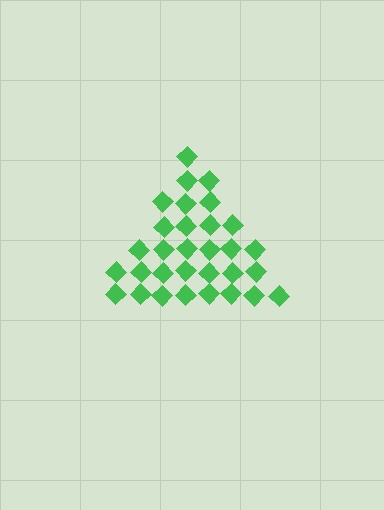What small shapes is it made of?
It is made of small diamonds.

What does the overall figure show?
The overall figure shows a triangle.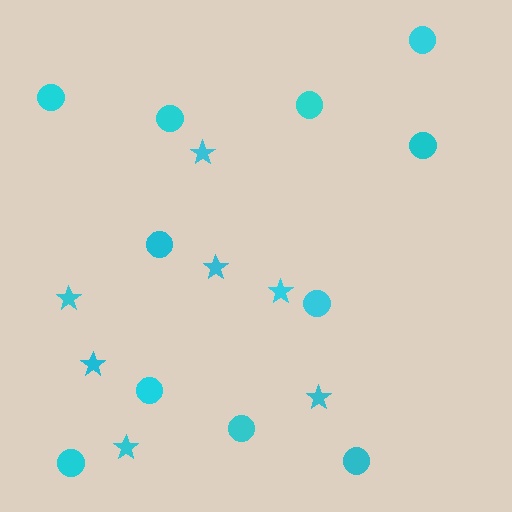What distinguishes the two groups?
There are 2 groups: one group of stars (7) and one group of circles (11).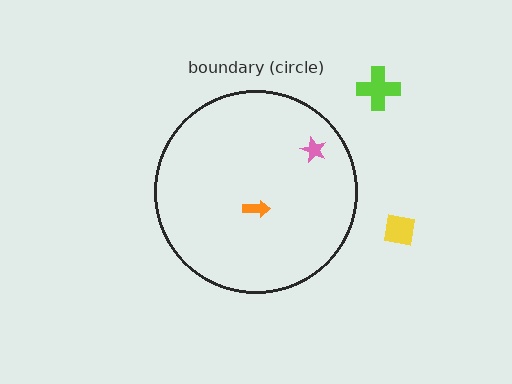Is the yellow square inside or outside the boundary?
Outside.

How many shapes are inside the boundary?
2 inside, 2 outside.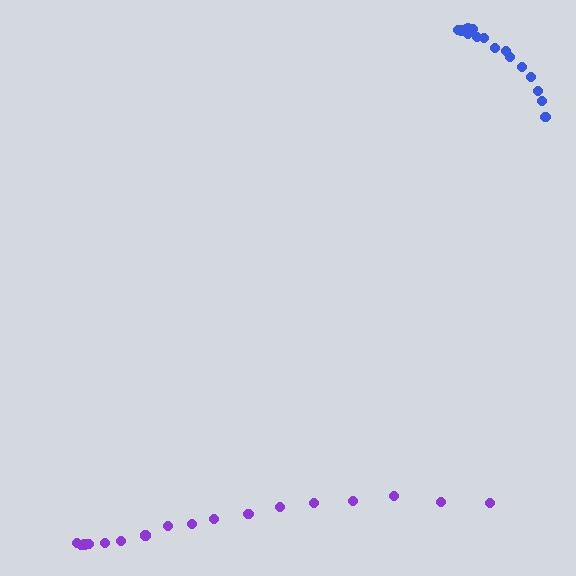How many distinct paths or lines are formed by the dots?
There are 2 distinct paths.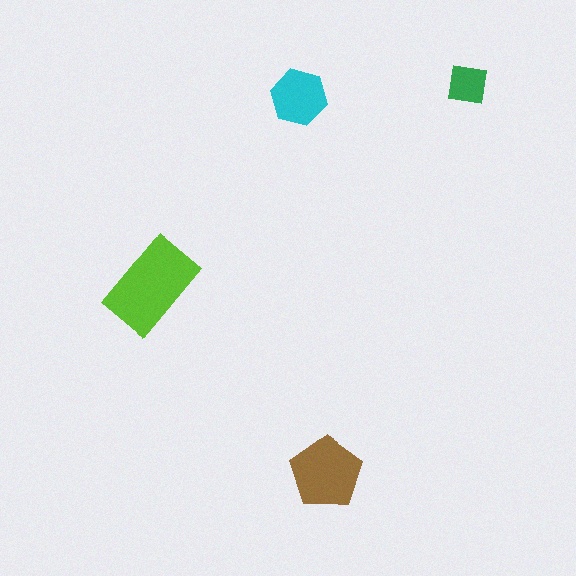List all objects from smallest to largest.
The green square, the cyan hexagon, the brown pentagon, the lime rectangle.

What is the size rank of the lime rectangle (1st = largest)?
1st.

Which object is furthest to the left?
The lime rectangle is leftmost.